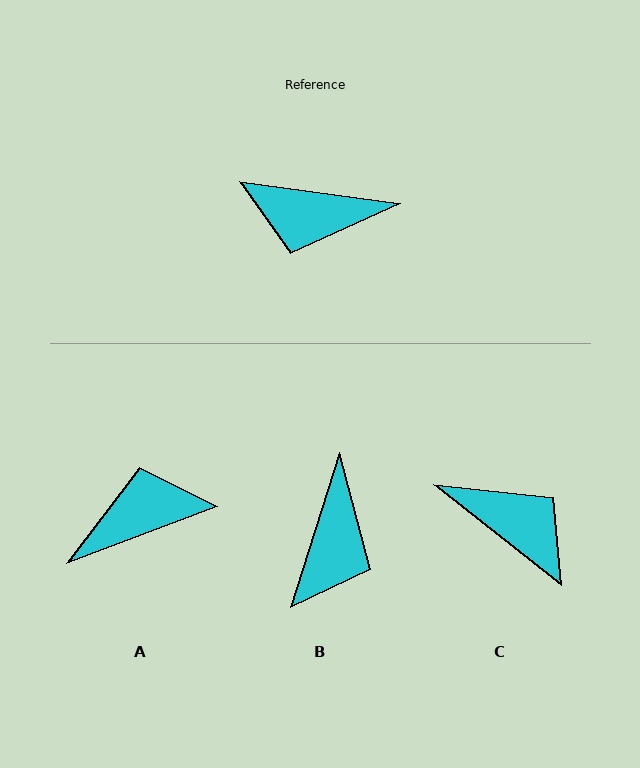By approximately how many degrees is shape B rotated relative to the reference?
Approximately 80 degrees counter-clockwise.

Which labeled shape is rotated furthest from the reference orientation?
A, about 152 degrees away.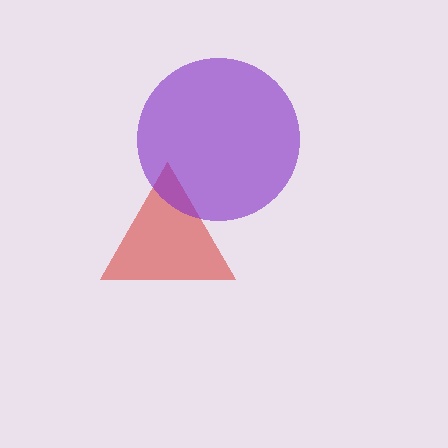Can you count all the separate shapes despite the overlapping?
Yes, there are 2 separate shapes.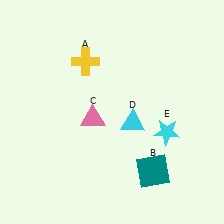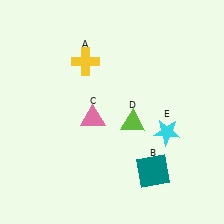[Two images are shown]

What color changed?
The triangle (D) changed from cyan in Image 1 to lime in Image 2.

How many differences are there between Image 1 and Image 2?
There is 1 difference between the two images.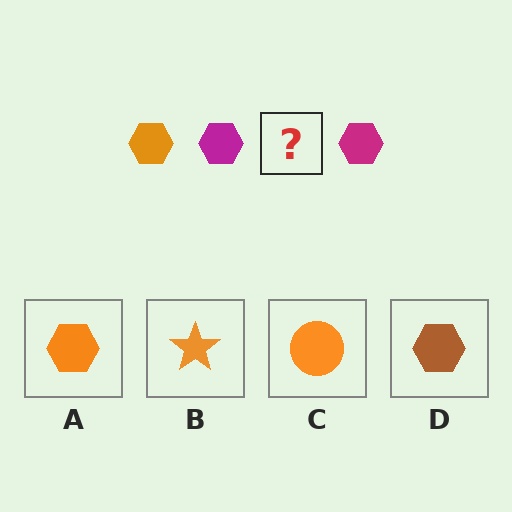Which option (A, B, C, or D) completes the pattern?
A.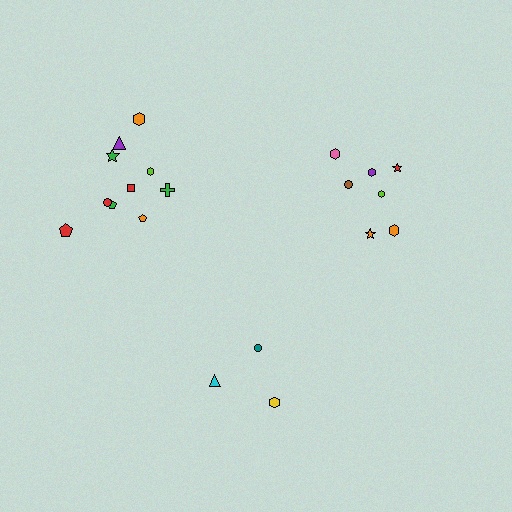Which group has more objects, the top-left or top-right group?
The top-left group.